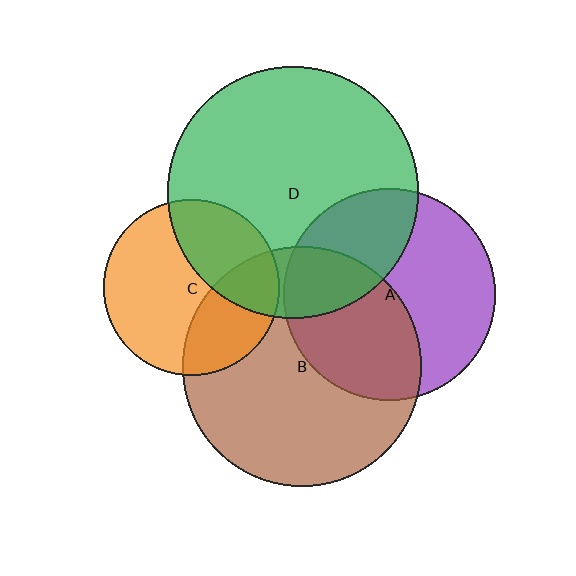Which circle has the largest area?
Circle D (green).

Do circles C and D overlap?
Yes.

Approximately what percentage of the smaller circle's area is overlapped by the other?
Approximately 35%.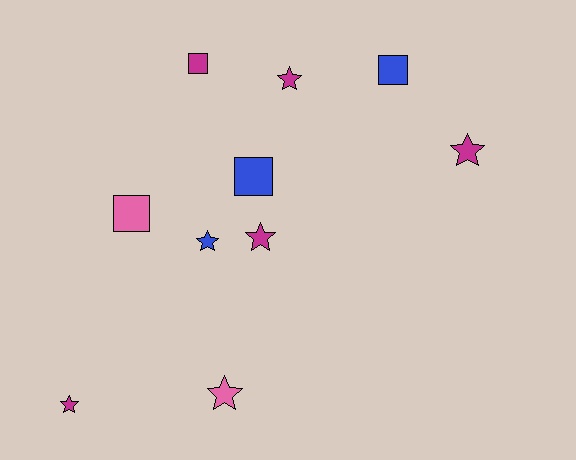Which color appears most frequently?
Magenta, with 5 objects.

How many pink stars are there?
There is 1 pink star.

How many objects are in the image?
There are 10 objects.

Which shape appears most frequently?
Star, with 6 objects.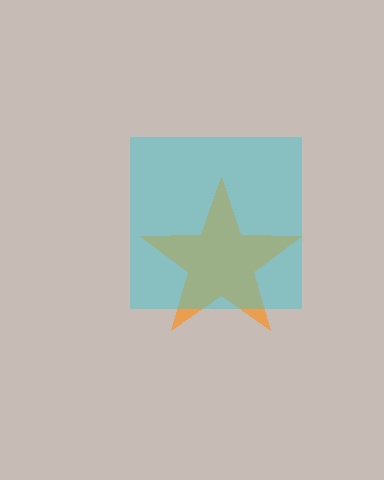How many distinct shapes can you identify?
There are 2 distinct shapes: an orange star, a cyan square.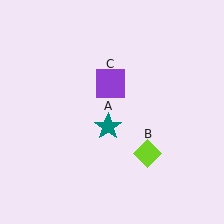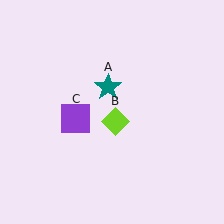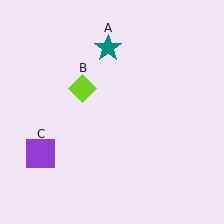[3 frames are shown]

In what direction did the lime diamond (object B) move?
The lime diamond (object B) moved up and to the left.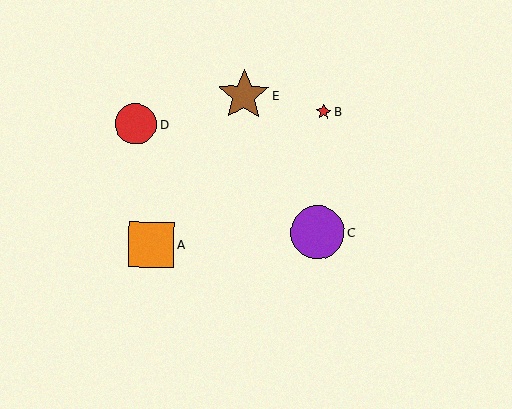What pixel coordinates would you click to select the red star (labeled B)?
Click at (323, 112) to select the red star B.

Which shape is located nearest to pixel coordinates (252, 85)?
The brown star (labeled E) at (244, 95) is nearest to that location.